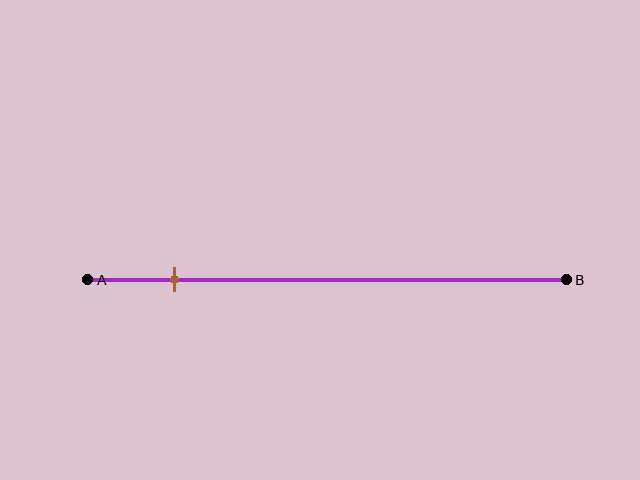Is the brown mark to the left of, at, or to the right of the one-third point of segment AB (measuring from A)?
The brown mark is to the left of the one-third point of segment AB.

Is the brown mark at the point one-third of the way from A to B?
No, the mark is at about 20% from A, not at the 33% one-third point.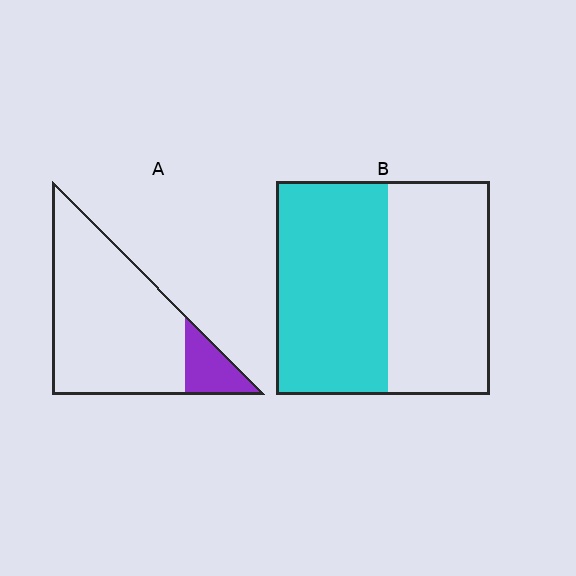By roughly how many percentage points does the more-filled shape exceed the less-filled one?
By roughly 40 percentage points (B over A).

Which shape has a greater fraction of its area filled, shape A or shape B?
Shape B.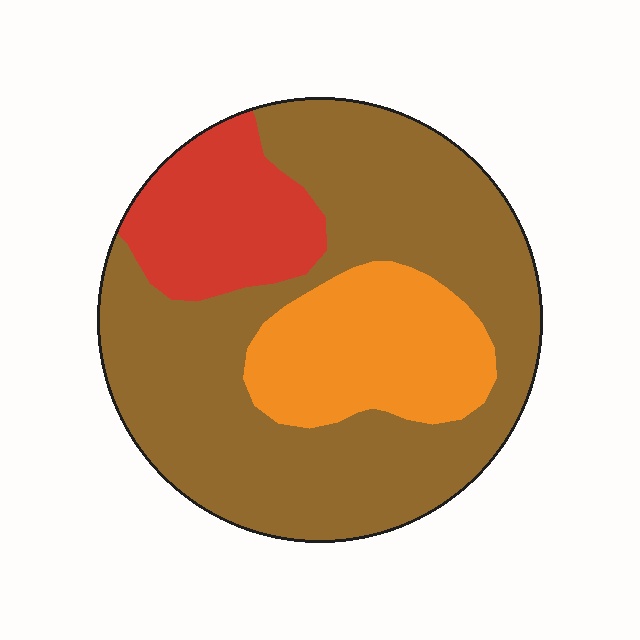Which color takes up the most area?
Brown, at roughly 65%.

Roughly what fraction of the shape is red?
Red takes up less than a quarter of the shape.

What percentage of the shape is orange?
Orange takes up about one fifth (1/5) of the shape.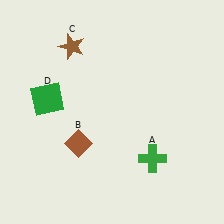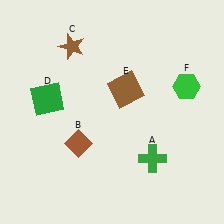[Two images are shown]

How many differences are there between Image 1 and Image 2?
There are 2 differences between the two images.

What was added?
A brown square (E), a green hexagon (F) were added in Image 2.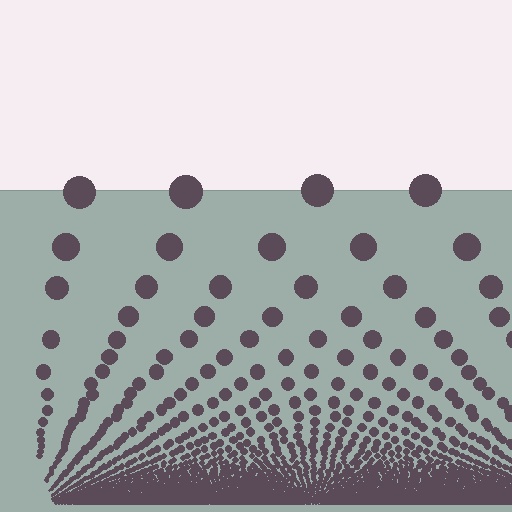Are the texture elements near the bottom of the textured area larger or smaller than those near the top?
Smaller. The gradient is inverted — elements near the bottom are smaller and denser.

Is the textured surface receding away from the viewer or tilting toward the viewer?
The surface appears to tilt toward the viewer. Texture elements get larger and sparser toward the top.